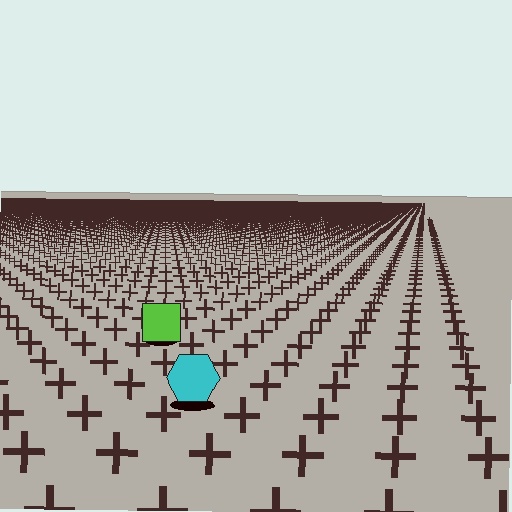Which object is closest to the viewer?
The cyan hexagon is closest. The texture marks near it are larger and more spread out.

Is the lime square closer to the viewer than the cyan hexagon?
No. The cyan hexagon is closer — you can tell from the texture gradient: the ground texture is coarser near it.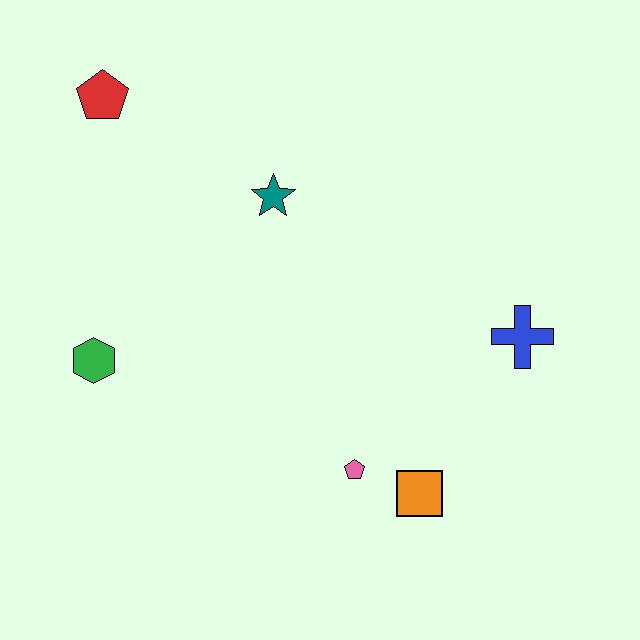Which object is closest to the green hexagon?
The teal star is closest to the green hexagon.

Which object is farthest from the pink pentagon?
The red pentagon is farthest from the pink pentagon.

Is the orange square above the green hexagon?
No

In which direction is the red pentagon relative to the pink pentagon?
The red pentagon is above the pink pentagon.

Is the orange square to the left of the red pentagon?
No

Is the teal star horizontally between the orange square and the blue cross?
No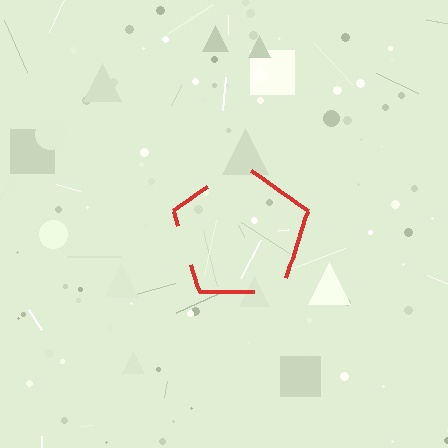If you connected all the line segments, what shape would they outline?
They would outline a pentagon.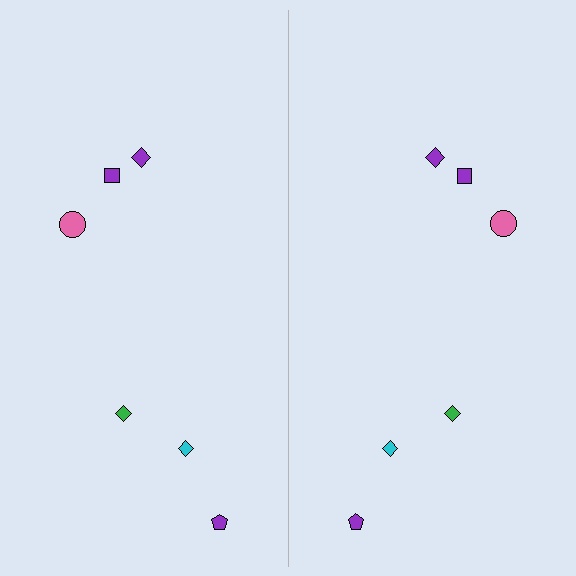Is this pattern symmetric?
Yes, this pattern has bilateral (reflection) symmetry.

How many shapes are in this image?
There are 12 shapes in this image.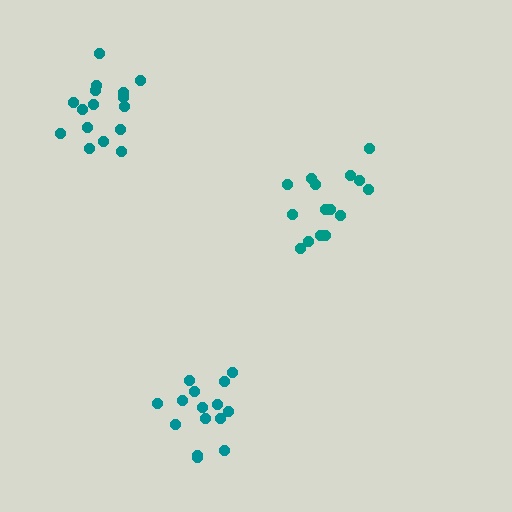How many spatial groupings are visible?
There are 3 spatial groupings.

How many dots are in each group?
Group 1: 15 dots, Group 2: 15 dots, Group 3: 16 dots (46 total).